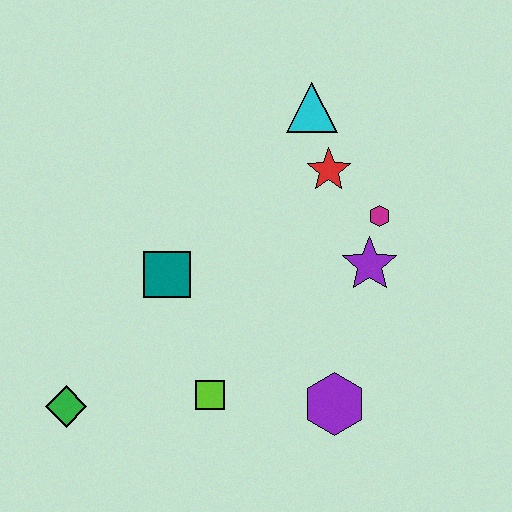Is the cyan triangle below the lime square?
No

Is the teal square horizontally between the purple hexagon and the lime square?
No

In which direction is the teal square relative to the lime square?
The teal square is above the lime square.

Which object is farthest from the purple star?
The green diamond is farthest from the purple star.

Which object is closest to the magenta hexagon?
The purple star is closest to the magenta hexagon.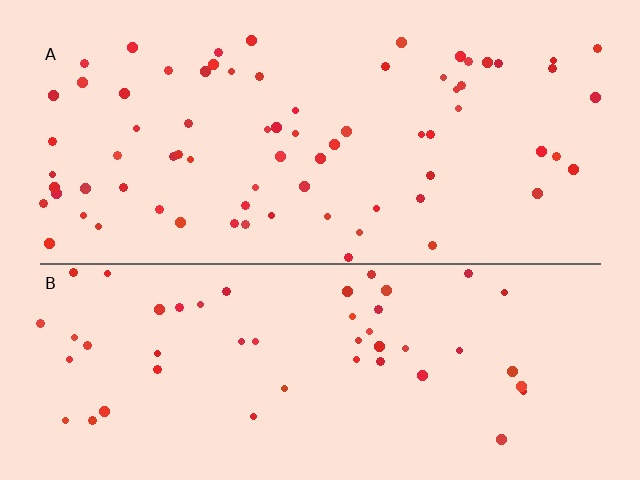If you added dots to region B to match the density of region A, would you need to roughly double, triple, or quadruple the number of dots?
Approximately double.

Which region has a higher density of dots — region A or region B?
A (the top).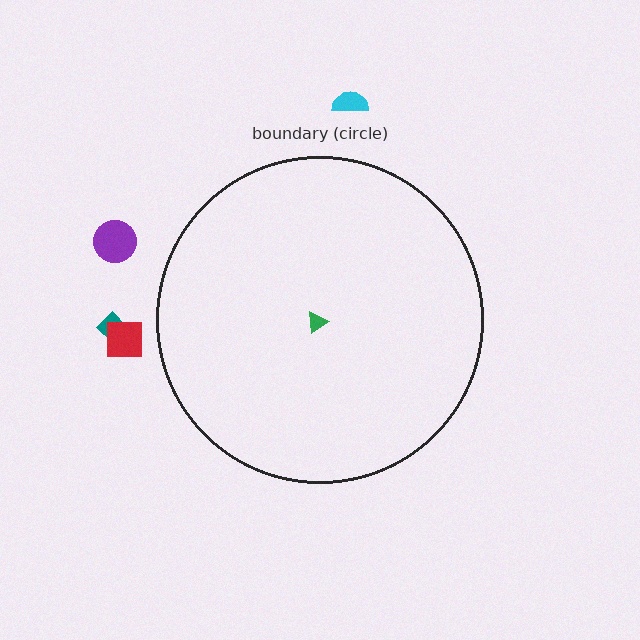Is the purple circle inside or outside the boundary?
Outside.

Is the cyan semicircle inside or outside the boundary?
Outside.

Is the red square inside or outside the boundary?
Outside.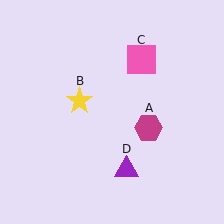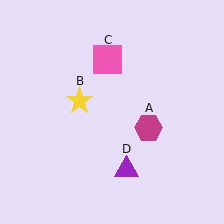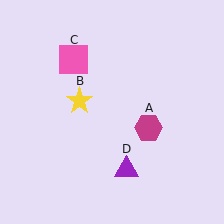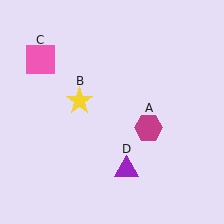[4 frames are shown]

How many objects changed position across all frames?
1 object changed position: pink square (object C).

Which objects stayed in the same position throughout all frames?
Magenta hexagon (object A) and yellow star (object B) and purple triangle (object D) remained stationary.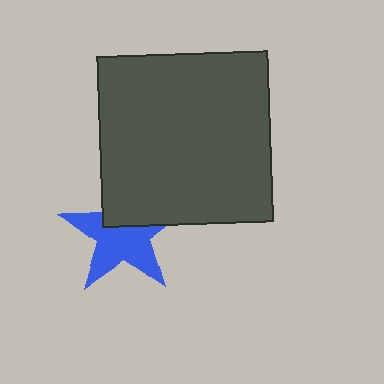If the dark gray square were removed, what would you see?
You would see the complete blue star.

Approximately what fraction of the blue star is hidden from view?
Roughly 36% of the blue star is hidden behind the dark gray square.